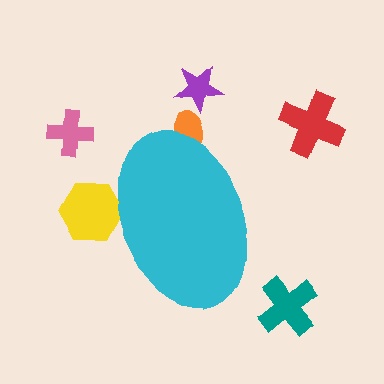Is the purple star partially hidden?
No, the purple star is fully visible.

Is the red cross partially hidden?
No, the red cross is fully visible.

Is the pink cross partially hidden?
No, the pink cross is fully visible.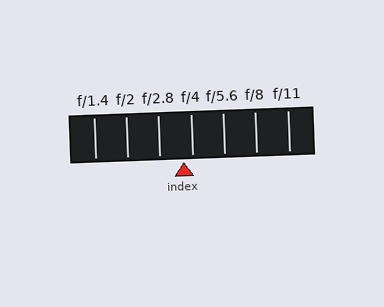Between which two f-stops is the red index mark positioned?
The index mark is between f/2.8 and f/4.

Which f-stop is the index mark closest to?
The index mark is closest to f/4.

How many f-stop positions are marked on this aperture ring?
There are 7 f-stop positions marked.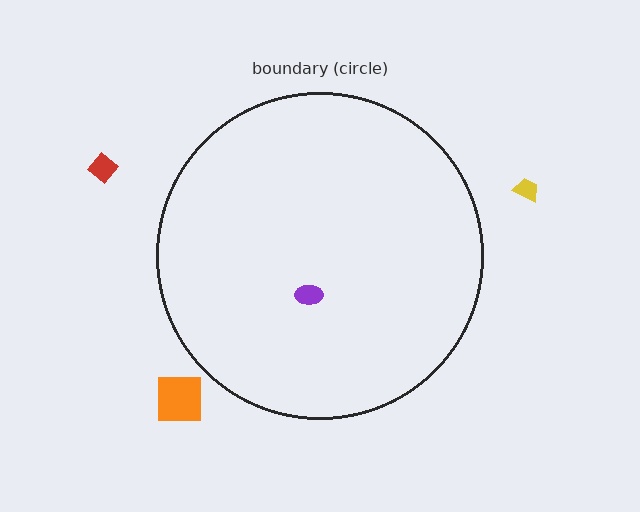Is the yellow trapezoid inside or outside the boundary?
Outside.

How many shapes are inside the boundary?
1 inside, 3 outside.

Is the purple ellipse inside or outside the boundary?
Inside.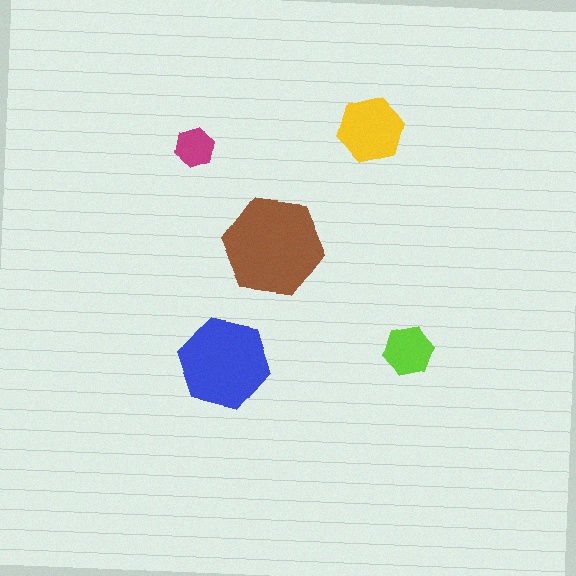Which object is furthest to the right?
The lime hexagon is rightmost.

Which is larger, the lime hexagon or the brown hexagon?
The brown one.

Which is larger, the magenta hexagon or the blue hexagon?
The blue one.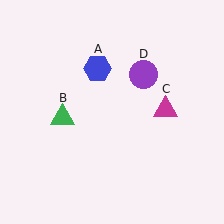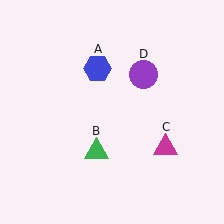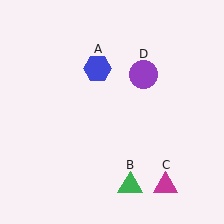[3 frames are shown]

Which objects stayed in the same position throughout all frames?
Blue hexagon (object A) and purple circle (object D) remained stationary.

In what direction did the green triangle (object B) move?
The green triangle (object B) moved down and to the right.